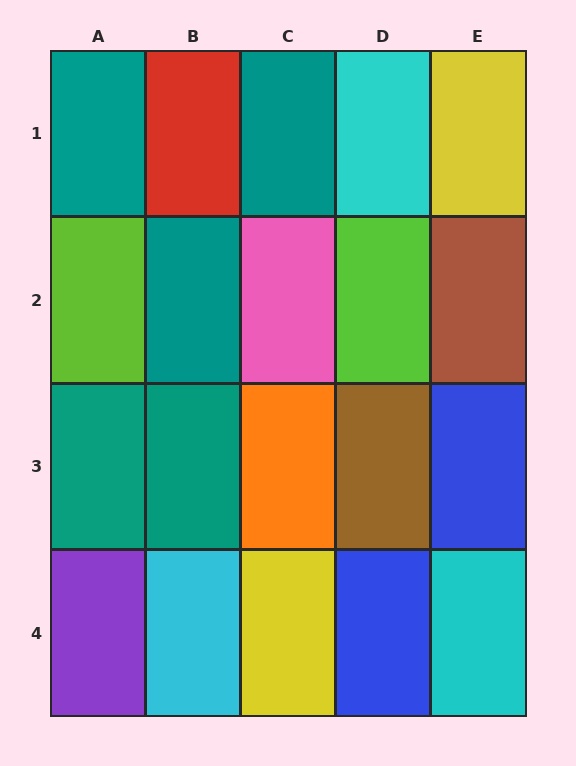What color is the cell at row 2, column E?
Brown.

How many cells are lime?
2 cells are lime.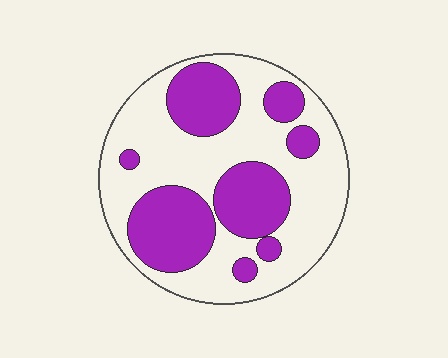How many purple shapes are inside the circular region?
8.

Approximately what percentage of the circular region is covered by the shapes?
Approximately 40%.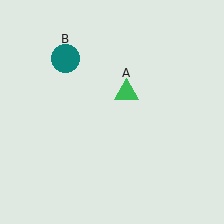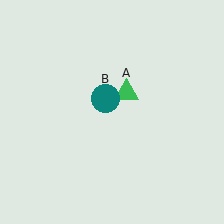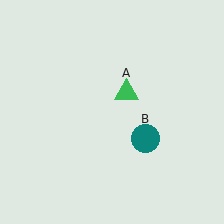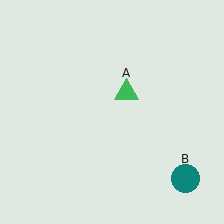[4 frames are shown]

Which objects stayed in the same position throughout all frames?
Green triangle (object A) remained stationary.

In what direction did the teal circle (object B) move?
The teal circle (object B) moved down and to the right.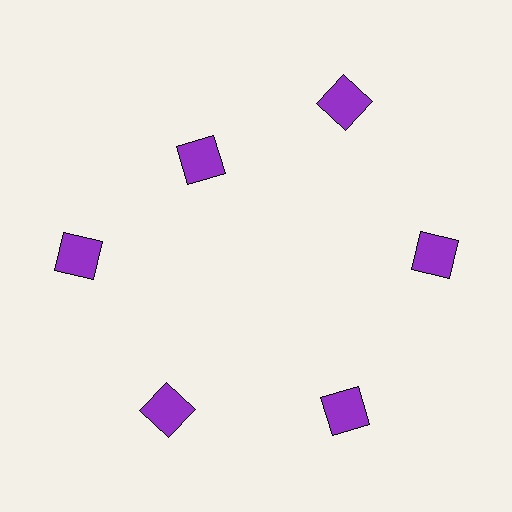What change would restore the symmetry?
The symmetry would be restored by moving it outward, back onto the ring so that all 6 squares sit at equal angles and equal distance from the center.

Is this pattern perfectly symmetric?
No. The 6 purple squares are arranged in a ring, but one element near the 11 o'clock position is pulled inward toward the center, breaking the 6-fold rotational symmetry.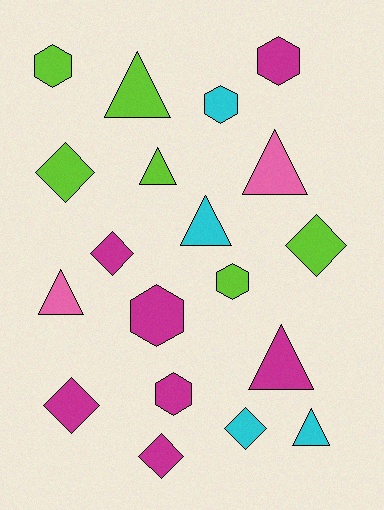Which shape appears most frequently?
Triangle, with 7 objects.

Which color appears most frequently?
Magenta, with 7 objects.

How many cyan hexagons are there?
There is 1 cyan hexagon.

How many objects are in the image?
There are 19 objects.